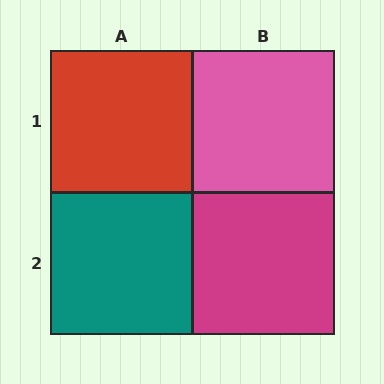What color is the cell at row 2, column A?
Teal.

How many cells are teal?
1 cell is teal.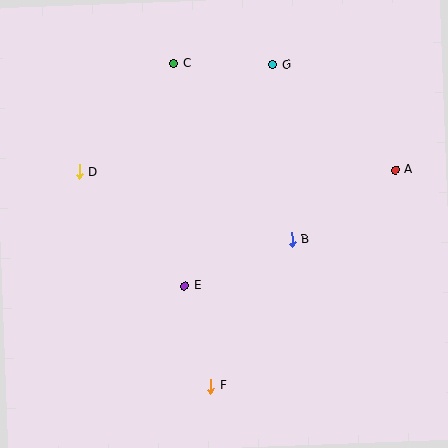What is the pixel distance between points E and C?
The distance between E and C is 222 pixels.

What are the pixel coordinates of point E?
Point E is at (185, 286).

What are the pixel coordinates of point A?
Point A is at (395, 170).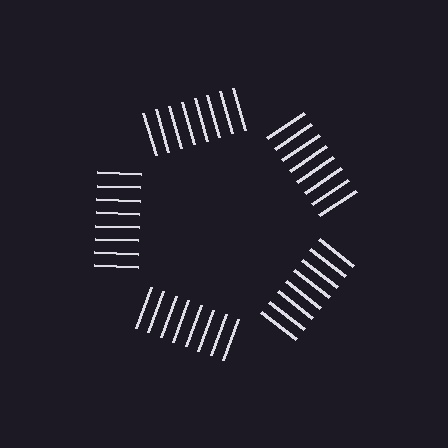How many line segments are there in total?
40 — 8 along each of the 5 edges.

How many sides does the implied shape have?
5 sides — the line-ends trace a pentagon.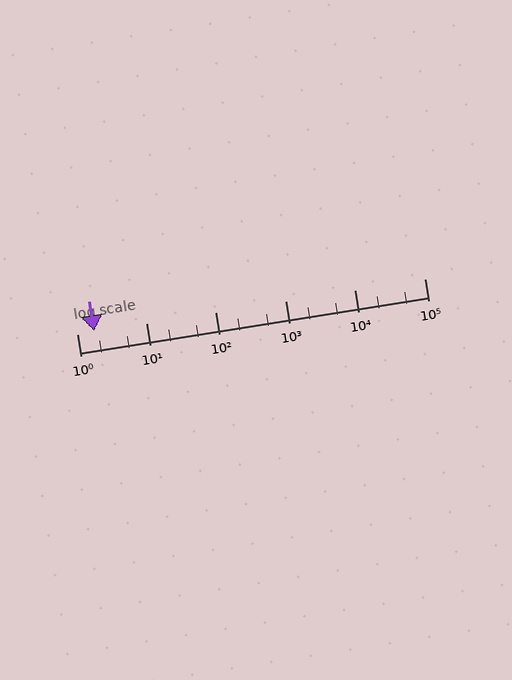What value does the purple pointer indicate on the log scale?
The pointer indicates approximately 1.8.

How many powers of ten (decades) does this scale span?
The scale spans 5 decades, from 1 to 100000.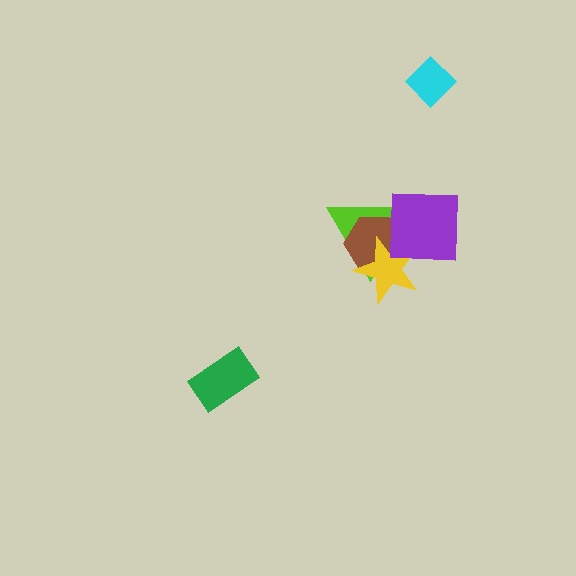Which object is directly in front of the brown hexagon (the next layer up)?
The yellow star is directly in front of the brown hexagon.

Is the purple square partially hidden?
No, no other shape covers it.